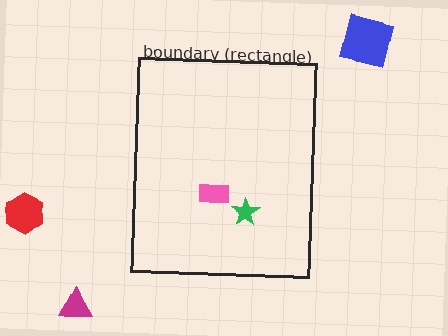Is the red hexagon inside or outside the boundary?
Outside.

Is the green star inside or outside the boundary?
Inside.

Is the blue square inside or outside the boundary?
Outside.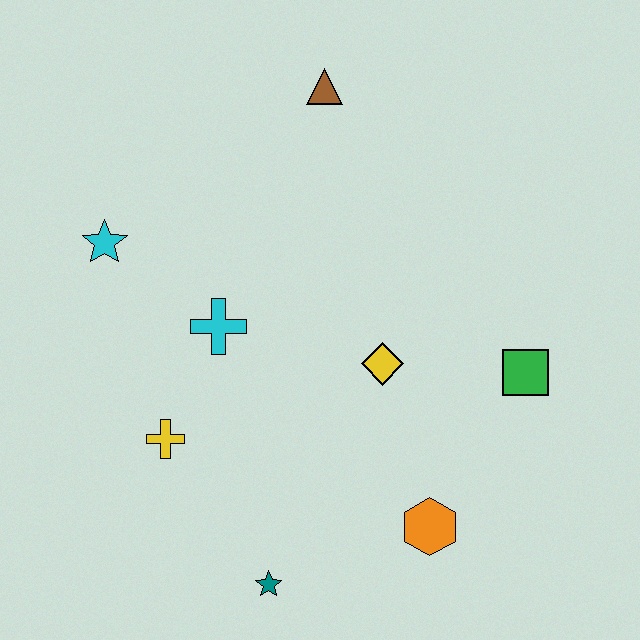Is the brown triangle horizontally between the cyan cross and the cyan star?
No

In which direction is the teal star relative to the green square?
The teal star is to the left of the green square.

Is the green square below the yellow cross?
No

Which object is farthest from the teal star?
The brown triangle is farthest from the teal star.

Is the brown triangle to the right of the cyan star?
Yes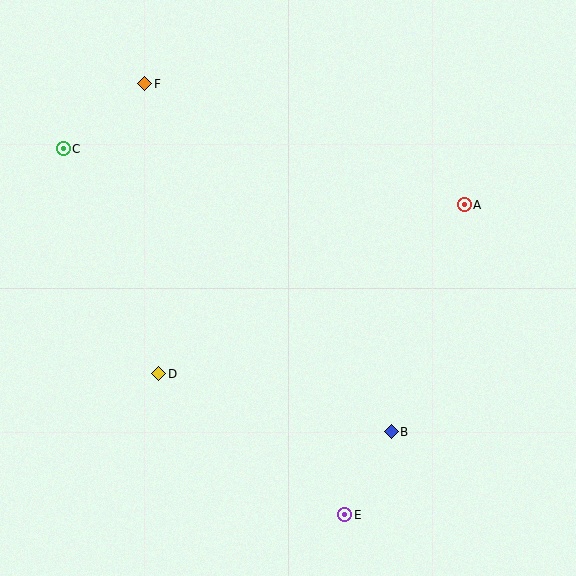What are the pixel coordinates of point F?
Point F is at (145, 84).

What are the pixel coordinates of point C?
Point C is at (63, 149).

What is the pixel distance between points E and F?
The distance between E and F is 475 pixels.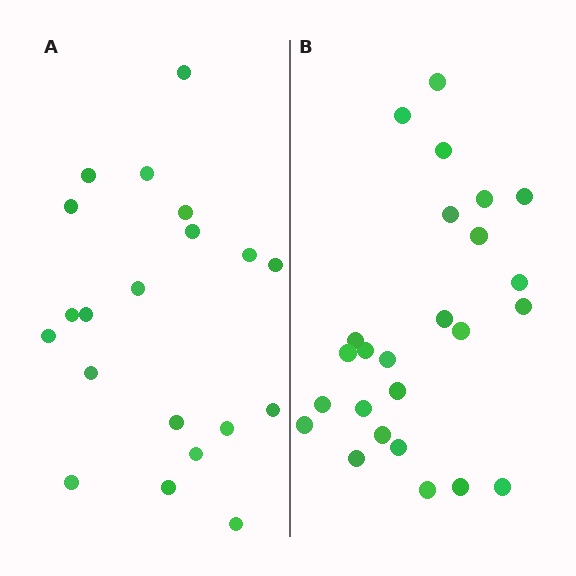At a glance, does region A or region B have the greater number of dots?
Region B (the right region) has more dots.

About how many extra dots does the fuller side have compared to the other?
Region B has about 5 more dots than region A.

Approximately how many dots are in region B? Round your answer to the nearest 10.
About 20 dots. (The exact count is 25, which rounds to 20.)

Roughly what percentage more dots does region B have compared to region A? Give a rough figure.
About 25% more.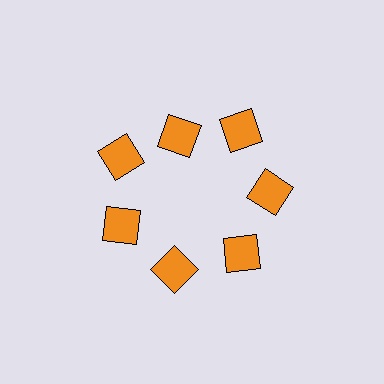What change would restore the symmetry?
The symmetry would be restored by moving it outward, back onto the ring so that all 7 squares sit at equal angles and equal distance from the center.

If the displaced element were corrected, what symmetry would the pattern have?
It would have 7-fold rotational symmetry — the pattern would map onto itself every 51 degrees.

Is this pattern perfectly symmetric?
No. The 7 orange squares are arranged in a ring, but one element near the 12 o'clock position is pulled inward toward the center, breaking the 7-fold rotational symmetry.